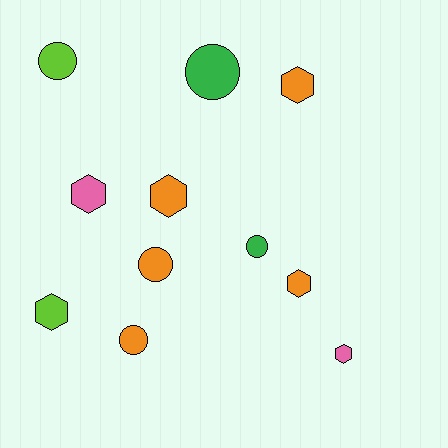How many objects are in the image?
There are 11 objects.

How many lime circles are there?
There is 1 lime circle.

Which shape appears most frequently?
Hexagon, with 6 objects.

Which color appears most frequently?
Orange, with 5 objects.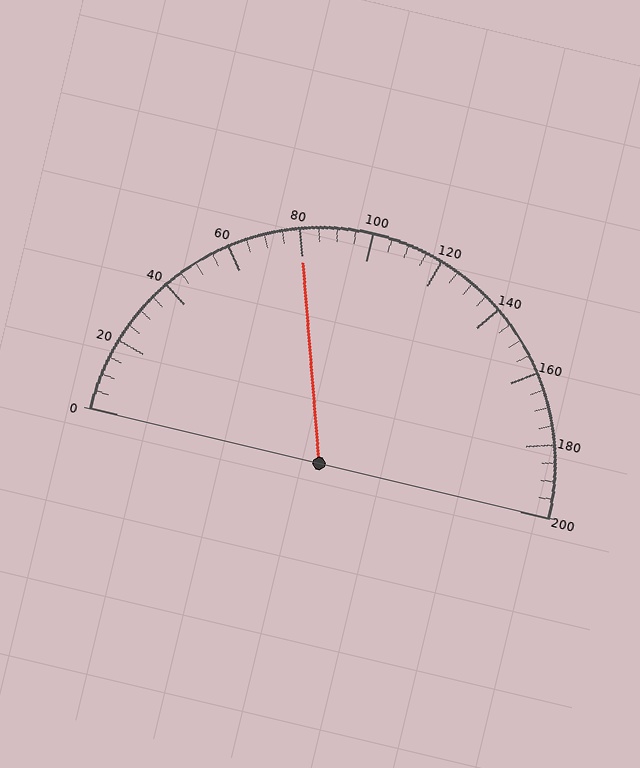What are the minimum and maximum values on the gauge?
The gauge ranges from 0 to 200.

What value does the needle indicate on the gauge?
The needle indicates approximately 80.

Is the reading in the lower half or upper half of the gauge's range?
The reading is in the lower half of the range (0 to 200).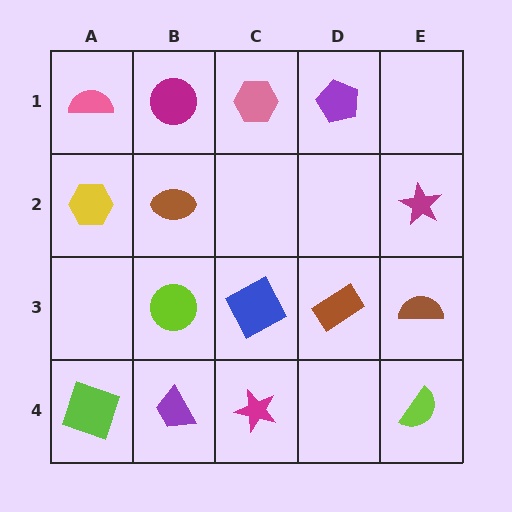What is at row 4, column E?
A lime semicircle.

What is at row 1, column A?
A pink semicircle.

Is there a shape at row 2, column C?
No, that cell is empty.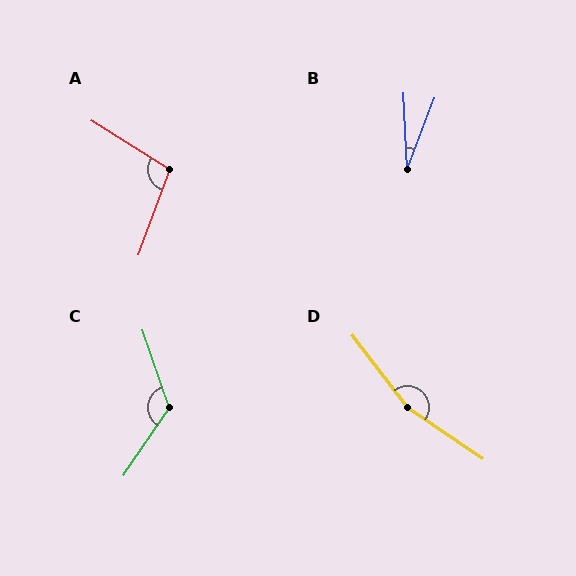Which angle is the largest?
D, at approximately 162 degrees.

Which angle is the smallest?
B, at approximately 24 degrees.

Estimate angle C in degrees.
Approximately 127 degrees.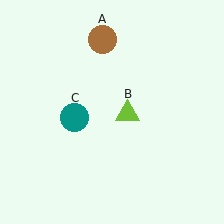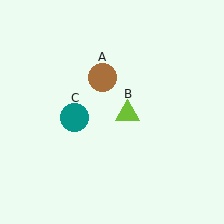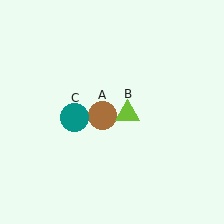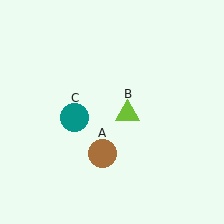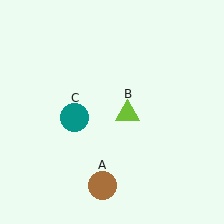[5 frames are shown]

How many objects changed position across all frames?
1 object changed position: brown circle (object A).